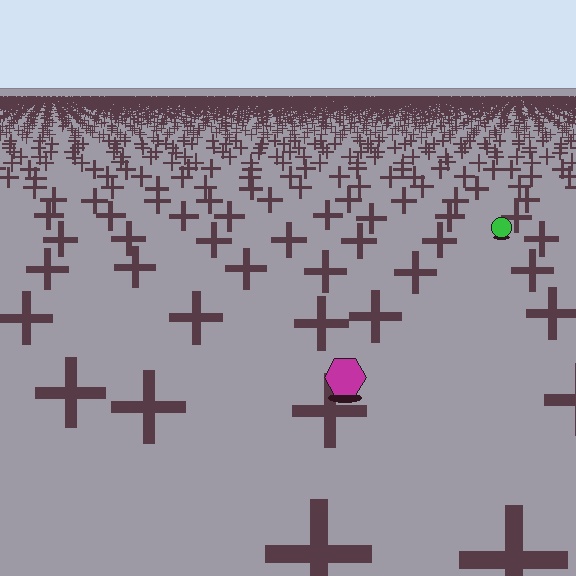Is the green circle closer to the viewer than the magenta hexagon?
No. The magenta hexagon is closer — you can tell from the texture gradient: the ground texture is coarser near it.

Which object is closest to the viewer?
The magenta hexagon is closest. The texture marks near it are larger and more spread out.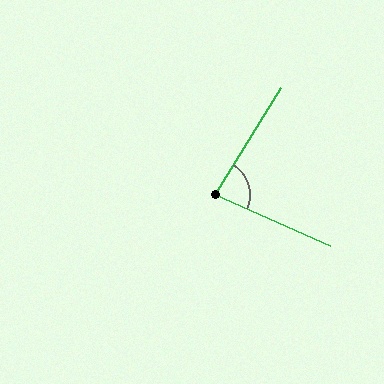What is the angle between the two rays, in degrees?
Approximately 82 degrees.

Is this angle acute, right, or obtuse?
It is acute.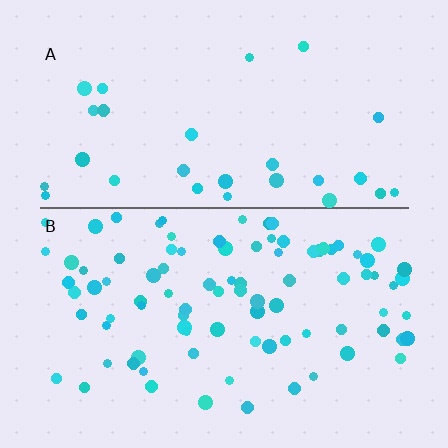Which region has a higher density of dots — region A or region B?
B (the bottom).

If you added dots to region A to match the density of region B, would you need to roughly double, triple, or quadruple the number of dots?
Approximately triple.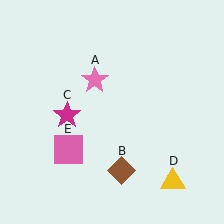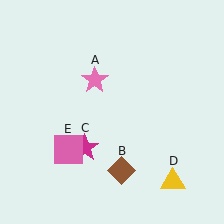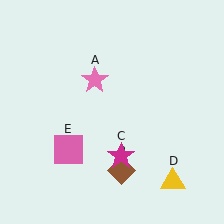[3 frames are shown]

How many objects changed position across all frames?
1 object changed position: magenta star (object C).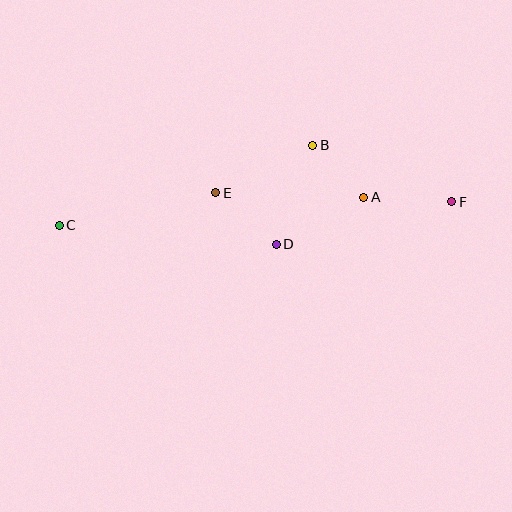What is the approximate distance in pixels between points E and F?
The distance between E and F is approximately 236 pixels.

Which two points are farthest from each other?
Points C and F are farthest from each other.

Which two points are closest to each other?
Points A and B are closest to each other.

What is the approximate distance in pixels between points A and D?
The distance between A and D is approximately 99 pixels.